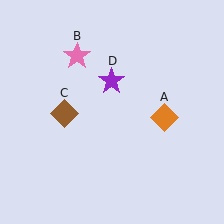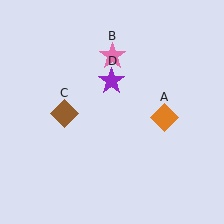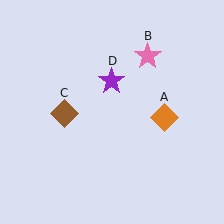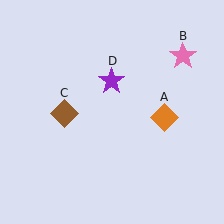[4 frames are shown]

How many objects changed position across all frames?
1 object changed position: pink star (object B).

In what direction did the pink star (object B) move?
The pink star (object B) moved right.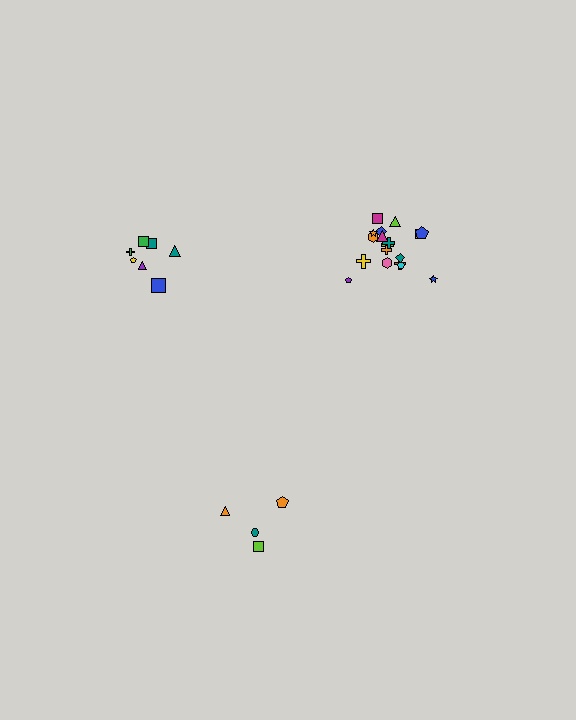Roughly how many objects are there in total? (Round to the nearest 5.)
Roughly 30 objects in total.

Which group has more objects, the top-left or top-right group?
The top-right group.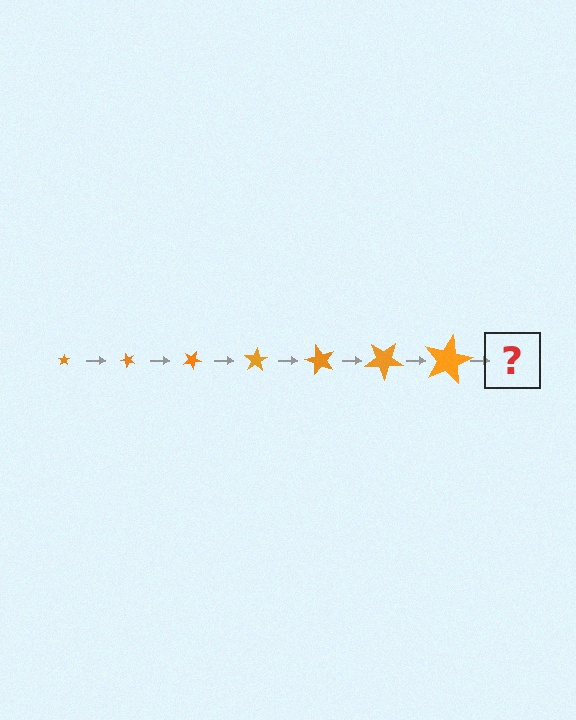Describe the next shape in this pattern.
It should be a star, larger than the previous one and rotated 350 degrees from the start.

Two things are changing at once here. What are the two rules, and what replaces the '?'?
The two rules are that the star grows larger each step and it rotates 50 degrees each step. The '?' should be a star, larger than the previous one and rotated 350 degrees from the start.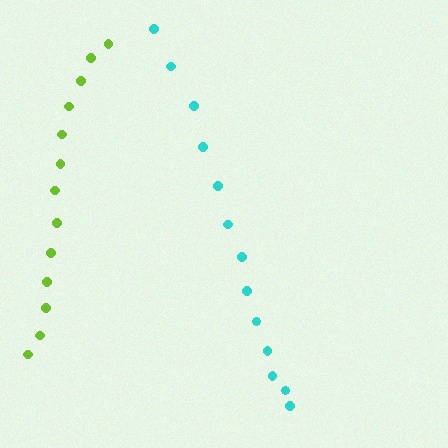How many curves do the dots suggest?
There are 2 distinct paths.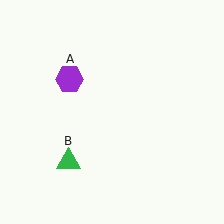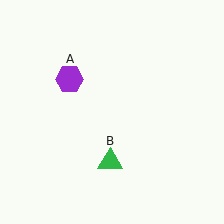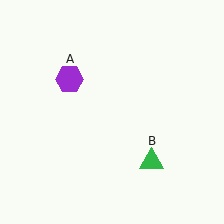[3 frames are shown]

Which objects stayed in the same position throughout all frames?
Purple hexagon (object A) remained stationary.